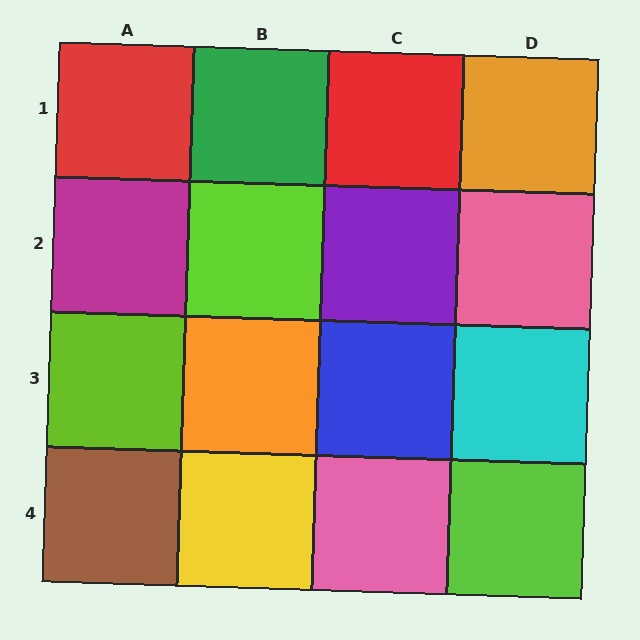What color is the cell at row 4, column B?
Yellow.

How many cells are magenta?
1 cell is magenta.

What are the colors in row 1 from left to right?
Red, green, red, orange.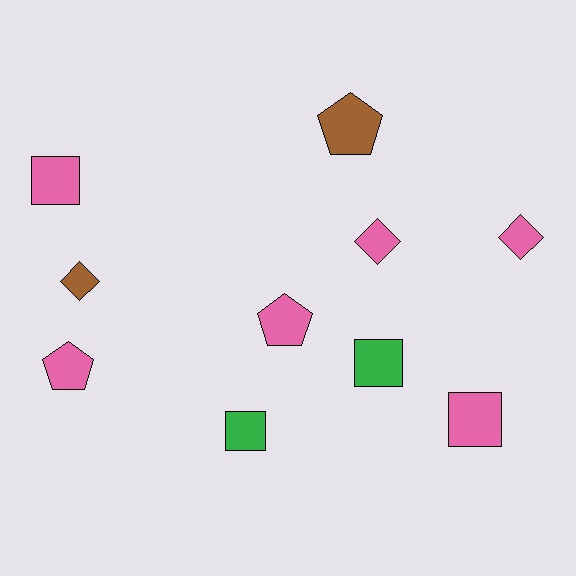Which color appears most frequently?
Pink, with 6 objects.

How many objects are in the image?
There are 10 objects.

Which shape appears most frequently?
Square, with 4 objects.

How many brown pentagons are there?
There is 1 brown pentagon.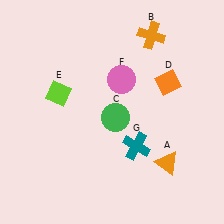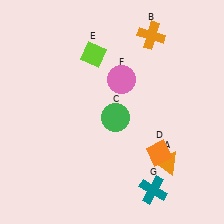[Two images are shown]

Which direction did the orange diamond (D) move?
The orange diamond (D) moved down.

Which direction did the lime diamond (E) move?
The lime diamond (E) moved up.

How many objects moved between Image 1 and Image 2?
3 objects moved between the two images.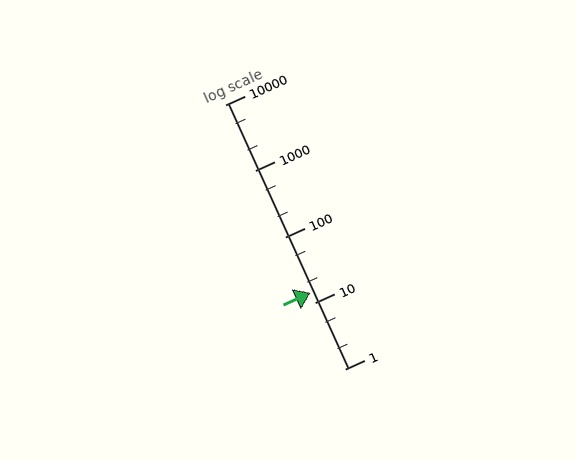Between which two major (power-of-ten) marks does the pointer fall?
The pointer is between 10 and 100.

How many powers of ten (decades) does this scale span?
The scale spans 4 decades, from 1 to 10000.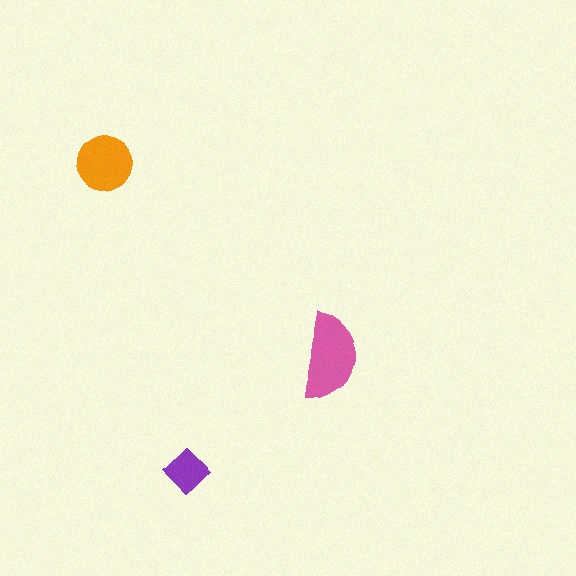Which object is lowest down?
The purple diamond is bottommost.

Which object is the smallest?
The purple diamond.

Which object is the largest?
The pink semicircle.